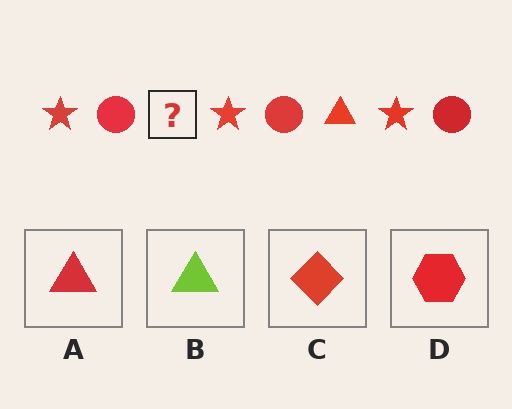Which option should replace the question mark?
Option A.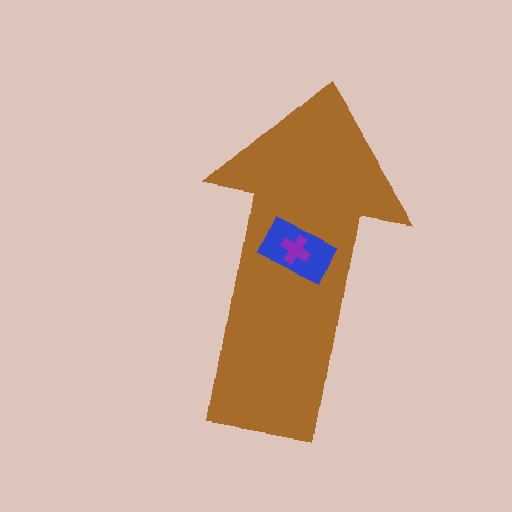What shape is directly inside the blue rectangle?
The purple cross.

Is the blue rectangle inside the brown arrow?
Yes.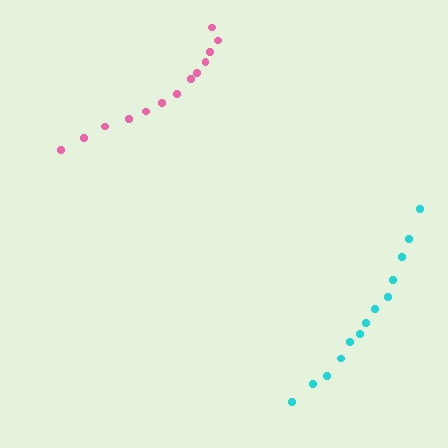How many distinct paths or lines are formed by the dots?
There are 2 distinct paths.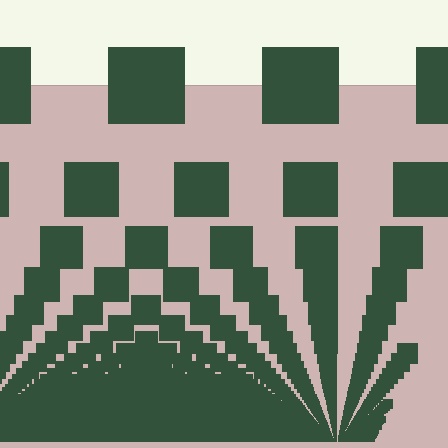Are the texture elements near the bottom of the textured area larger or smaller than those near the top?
Smaller. The gradient is inverted — elements near the bottom are smaller and denser.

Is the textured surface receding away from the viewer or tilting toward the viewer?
The surface appears to tilt toward the viewer. Texture elements get larger and sparser toward the top.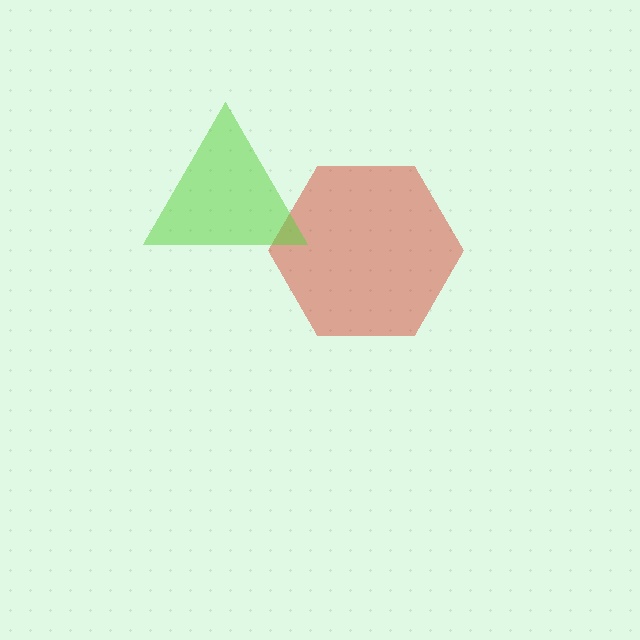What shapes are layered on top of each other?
The layered shapes are: a red hexagon, a lime triangle.